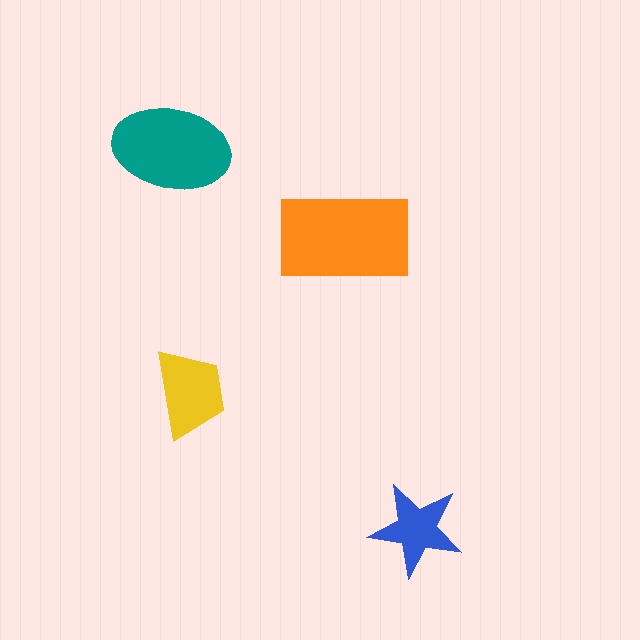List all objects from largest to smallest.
The orange rectangle, the teal ellipse, the yellow trapezoid, the blue star.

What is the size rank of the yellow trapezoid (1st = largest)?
3rd.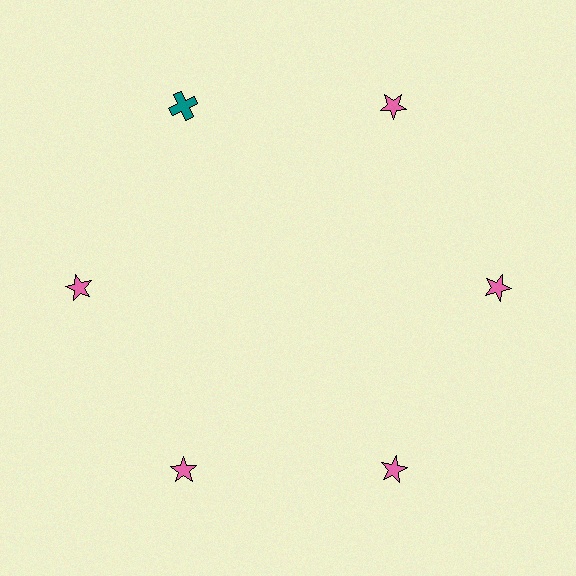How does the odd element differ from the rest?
It differs in both color (teal instead of pink) and shape (cross instead of star).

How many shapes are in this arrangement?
There are 6 shapes arranged in a ring pattern.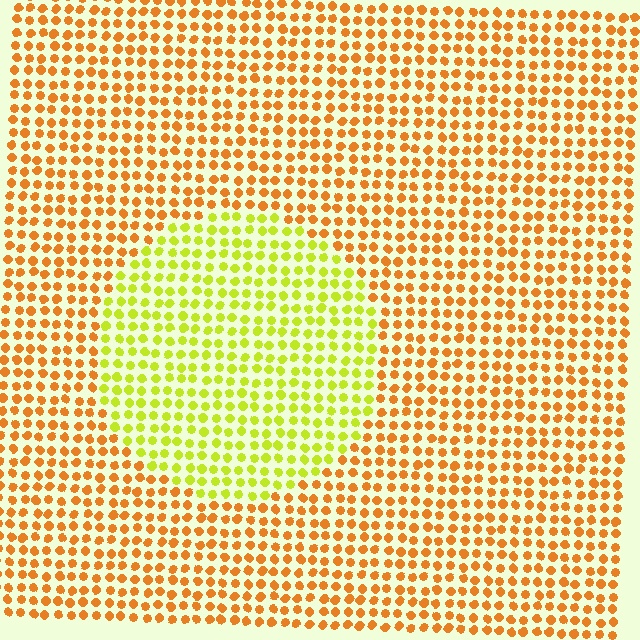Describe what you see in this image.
The image is filled with small orange elements in a uniform arrangement. A circle-shaped region is visible where the elements are tinted to a slightly different hue, forming a subtle color boundary.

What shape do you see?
I see a circle.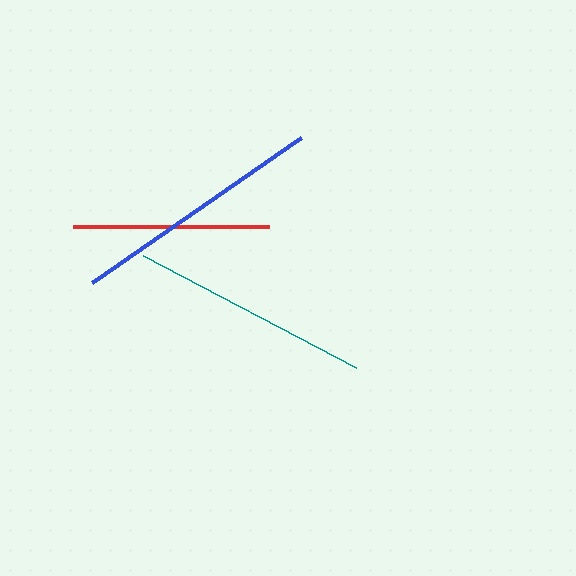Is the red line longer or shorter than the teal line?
The teal line is longer than the red line.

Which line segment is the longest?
The blue line is the longest at approximately 255 pixels.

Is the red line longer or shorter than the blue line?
The blue line is longer than the red line.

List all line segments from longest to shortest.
From longest to shortest: blue, teal, red.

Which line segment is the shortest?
The red line is the shortest at approximately 196 pixels.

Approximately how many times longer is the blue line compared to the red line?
The blue line is approximately 1.3 times the length of the red line.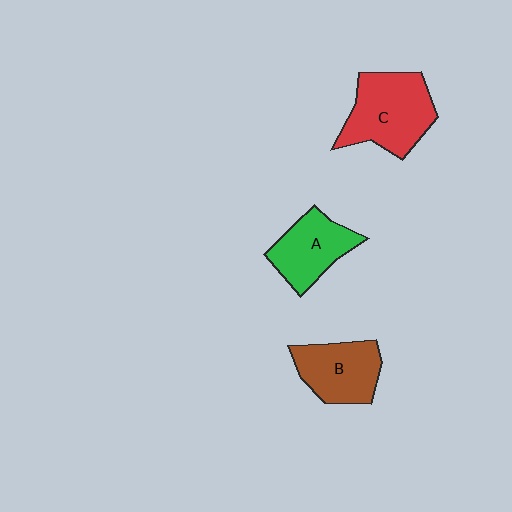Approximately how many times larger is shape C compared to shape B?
Approximately 1.3 times.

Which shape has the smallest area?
Shape A (green).